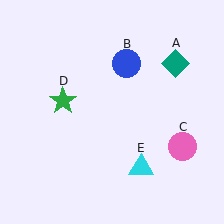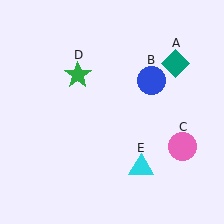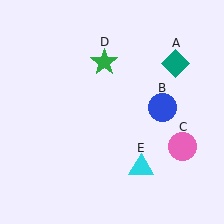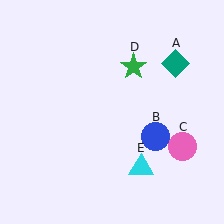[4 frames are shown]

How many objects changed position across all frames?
2 objects changed position: blue circle (object B), green star (object D).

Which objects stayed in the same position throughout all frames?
Teal diamond (object A) and pink circle (object C) and cyan triangle (object E) remained stationary.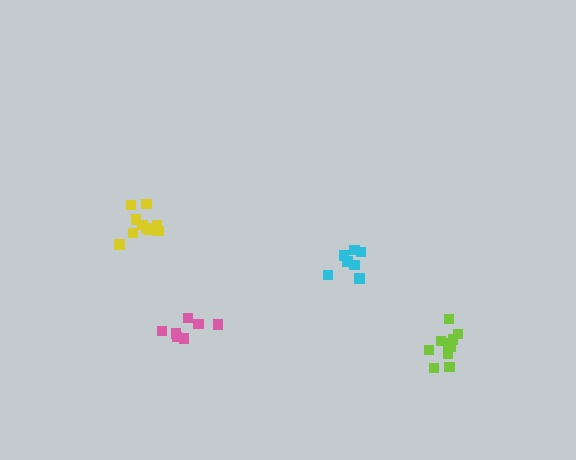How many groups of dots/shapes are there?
There are 4 groups.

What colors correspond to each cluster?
The clusters are colored: pink, yellow, cyan, lime.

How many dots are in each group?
Group 1: 7 dots, Group 2: 10 dots, Group 3: 7 dots, Group 4: 10 dots (34 total).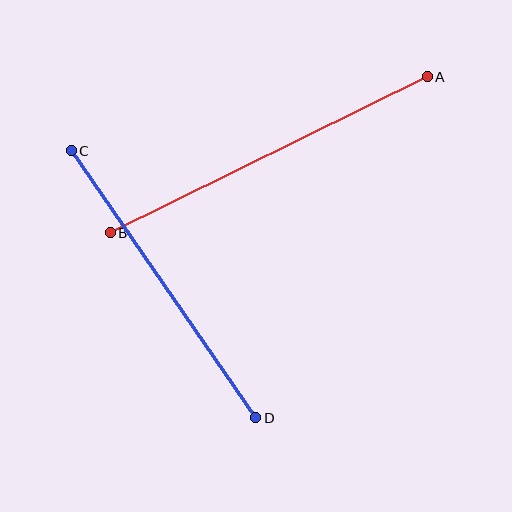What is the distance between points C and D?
The distance is approximately 325 pixels.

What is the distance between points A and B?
The distance is approximately 353 pixels.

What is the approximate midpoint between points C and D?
The midpoint is at approximately (164, 284) pixels.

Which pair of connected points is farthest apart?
Points A and B are farthest apart.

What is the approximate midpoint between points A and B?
The midpoint is at approximately (269, 155) pixels.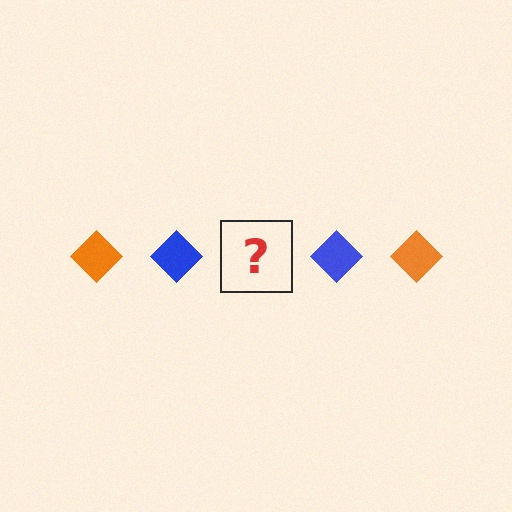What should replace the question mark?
The question mark should be replaced with an orange diamond.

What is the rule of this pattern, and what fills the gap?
The rule is that the pattern cycles through orange, blue diamonds. The gap should be filled with an orange diamond.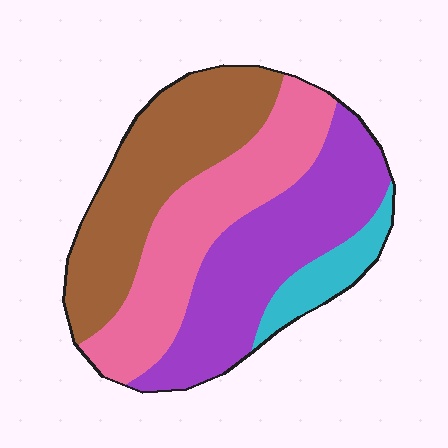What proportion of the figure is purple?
Purple covers 32% of the figure.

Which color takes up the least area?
Cyan, at roughly 10%.